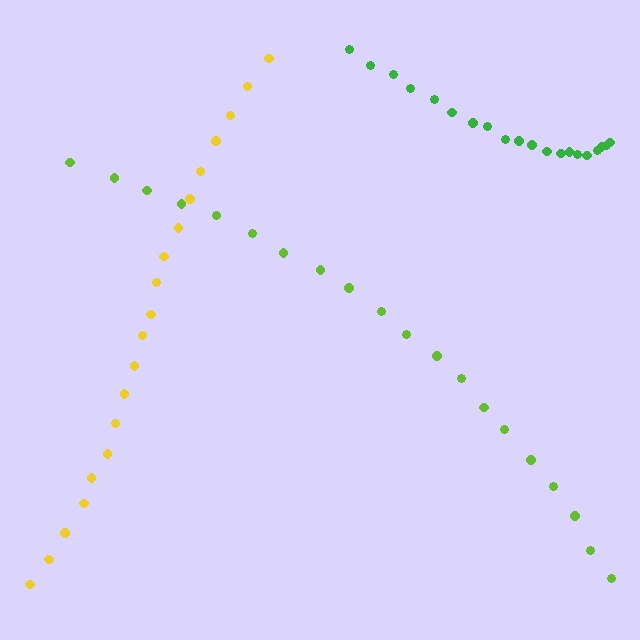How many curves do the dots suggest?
There are 3 distinct paths.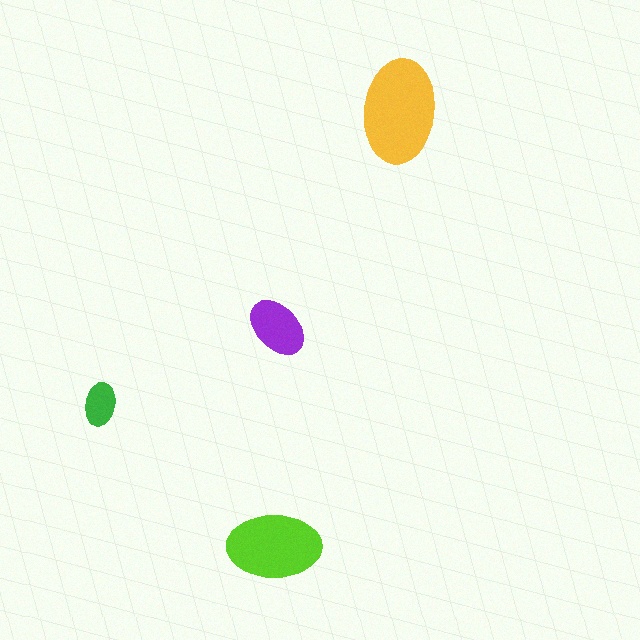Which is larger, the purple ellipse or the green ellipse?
The purple one.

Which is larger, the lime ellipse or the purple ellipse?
The lime one.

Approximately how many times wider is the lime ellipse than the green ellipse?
About 2 times wider.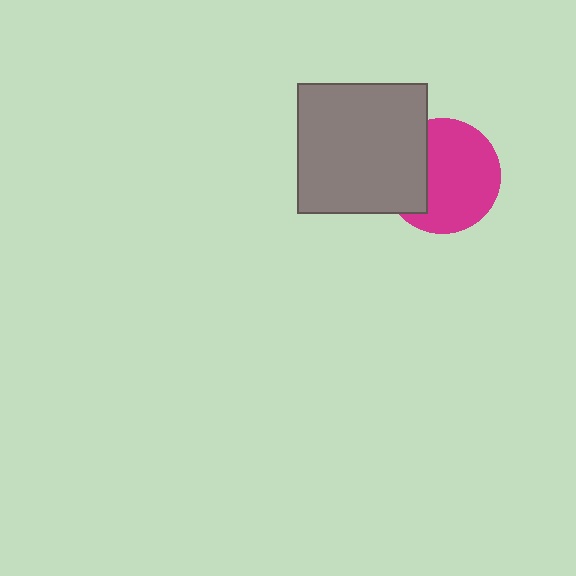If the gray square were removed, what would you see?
You would see the complete magenta circle.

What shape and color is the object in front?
The object in front is a gray square.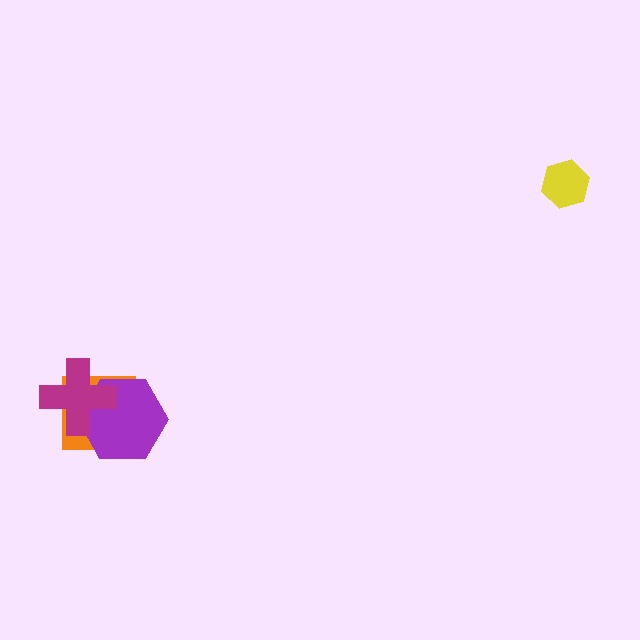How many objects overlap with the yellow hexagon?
0 objects overlap with the yellow hexagon.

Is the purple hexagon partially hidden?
Yes, it is partially covered by another shape.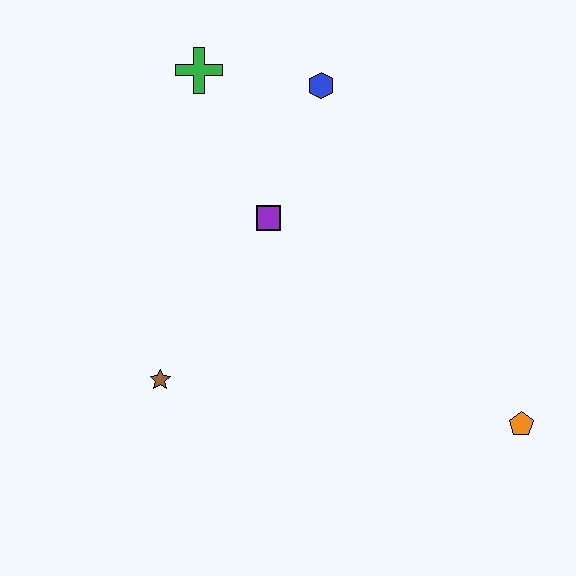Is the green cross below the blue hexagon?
No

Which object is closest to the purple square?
The blue hexagon is closest to the purple square.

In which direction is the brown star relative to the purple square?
The brown star is below the purple square.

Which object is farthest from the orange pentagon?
The green cross is farthest from the orange pentagon.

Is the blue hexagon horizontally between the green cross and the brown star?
No